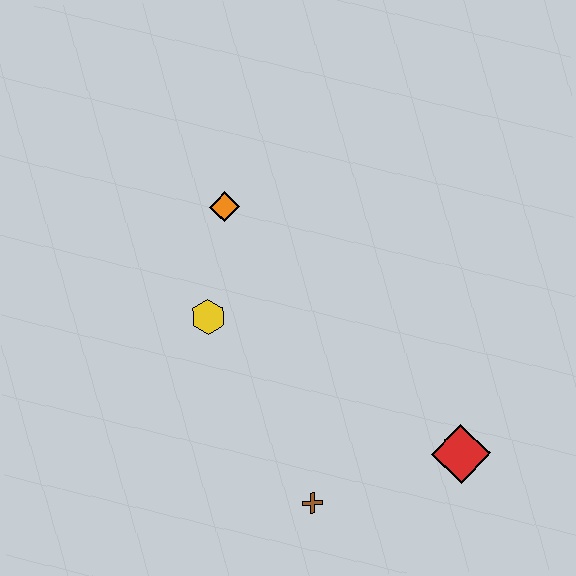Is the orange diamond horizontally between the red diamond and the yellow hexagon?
Yes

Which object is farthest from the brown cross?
The orange diamond is farthest from the brown cross.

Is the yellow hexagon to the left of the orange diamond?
Yes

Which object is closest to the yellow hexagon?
The orange diamond is closest to the yellow hexagon.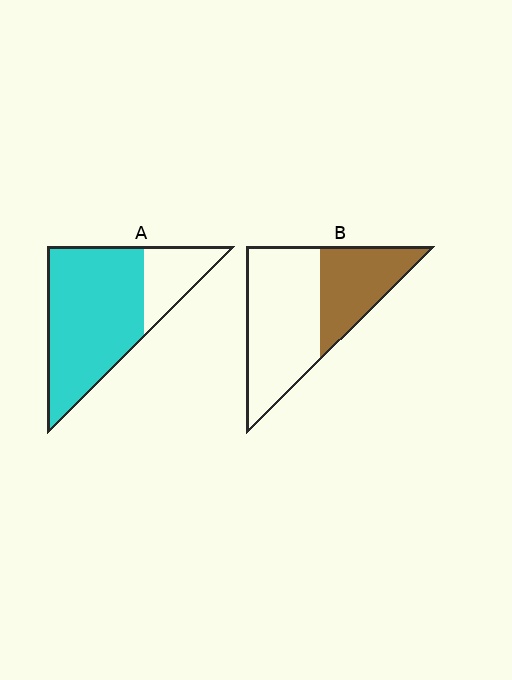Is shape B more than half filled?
No.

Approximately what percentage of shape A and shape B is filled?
A is approximately 75% and B is approximately 35%.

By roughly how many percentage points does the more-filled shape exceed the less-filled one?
By roughly 40 percentage points (A over B).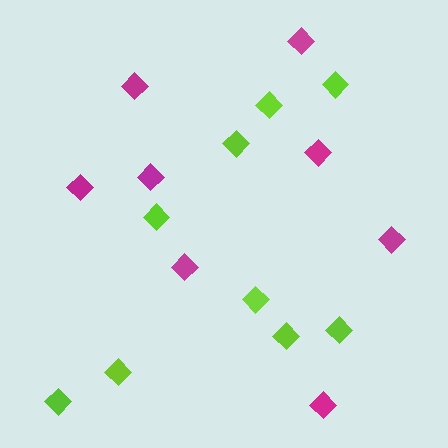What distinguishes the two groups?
There are 2 groups: one group of magenta diamonds (8) and one group of lime diamonds (9).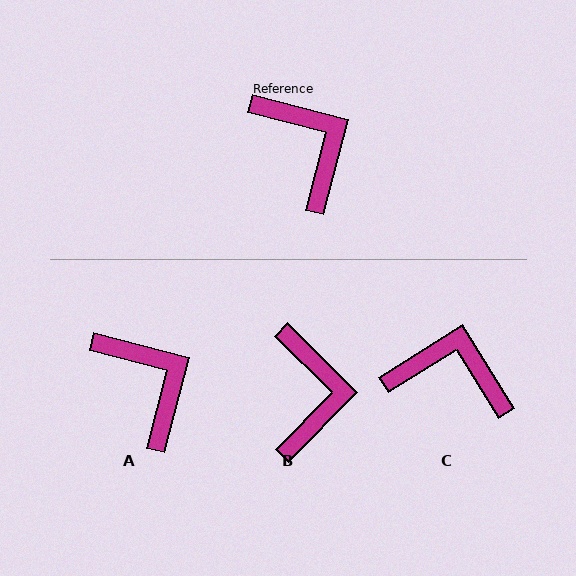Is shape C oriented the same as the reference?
No, it is off by about 46 degrees.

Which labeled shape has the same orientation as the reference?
A.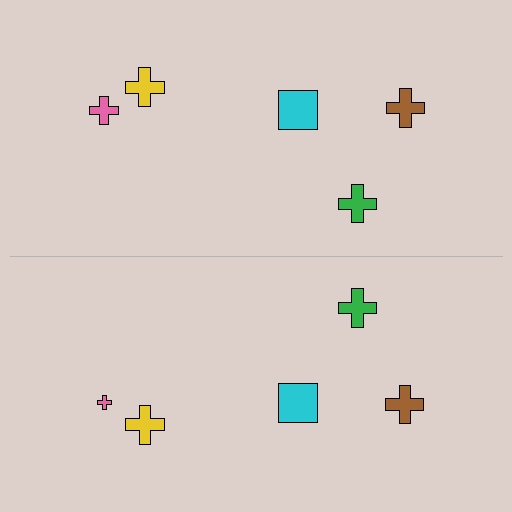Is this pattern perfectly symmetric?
No, the pattern is not perfectly symmetric. The pink cross on the bottom side has a different size than its mirror counterpart.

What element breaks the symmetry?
The pink cross on the bottom side has a different size than its mirror counterpart.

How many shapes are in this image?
There are 10 shapes in this image.